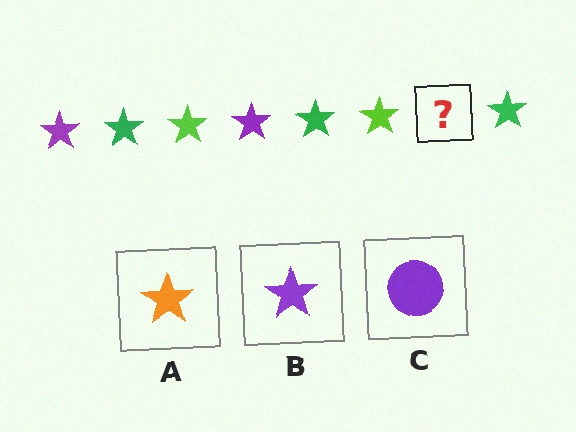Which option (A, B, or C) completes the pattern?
B.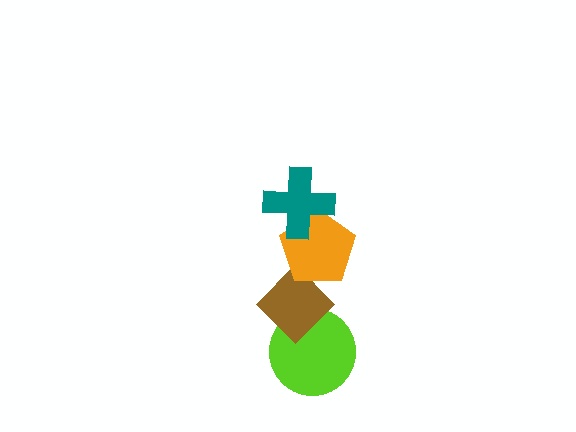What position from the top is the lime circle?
The lime circle is 4th from the top.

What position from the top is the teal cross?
The teal cross is 1st from the top.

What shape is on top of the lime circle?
The brown diamond is on top of the lime circle.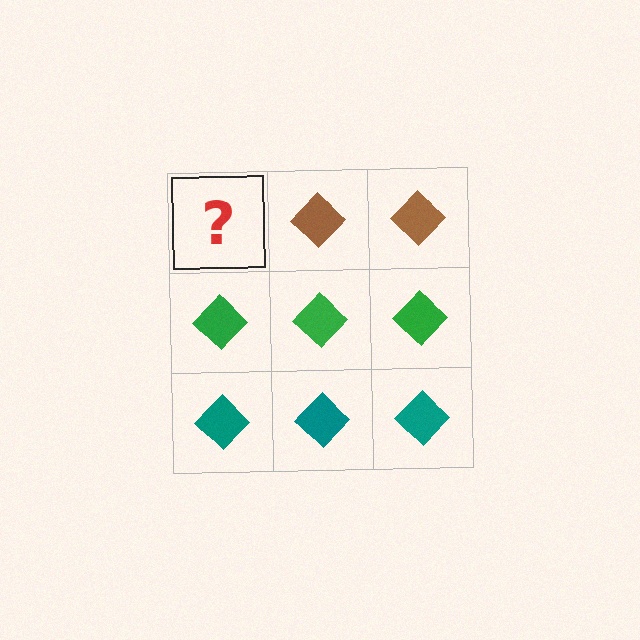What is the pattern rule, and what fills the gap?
The rule is that each row has a consistent color. The gap should be filled with a brown diamond.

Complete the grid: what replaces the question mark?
The question mark should be replaced with a brown diamond.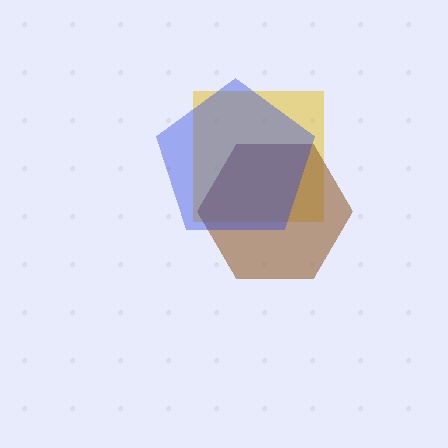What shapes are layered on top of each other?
The layered shapes are: a yellow square, a brown hexagon, a blue pentagon.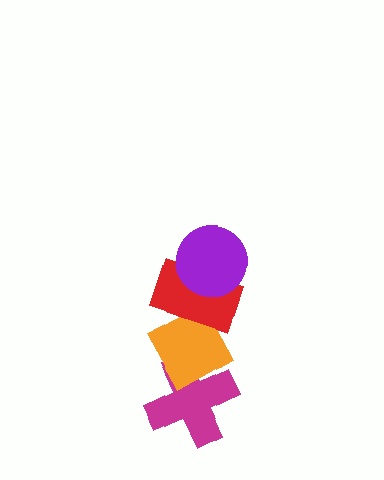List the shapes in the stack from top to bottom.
From top to bottom: the purple circle, the red rectangle, the orange diamond, the magenta cross.